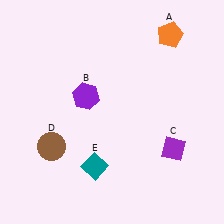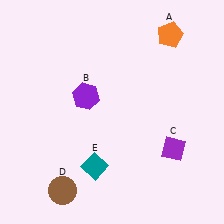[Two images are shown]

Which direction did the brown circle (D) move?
The brown circle (D) moved down.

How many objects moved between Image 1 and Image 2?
1 object moved between the two images.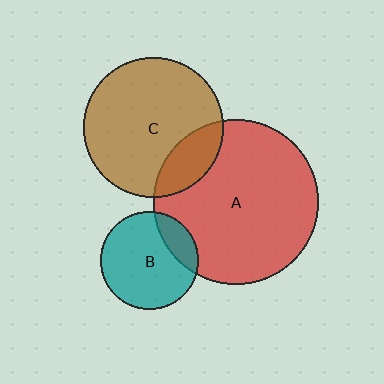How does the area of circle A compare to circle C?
Approximately 1.4 times.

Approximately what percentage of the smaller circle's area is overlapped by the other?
Approximately 20%.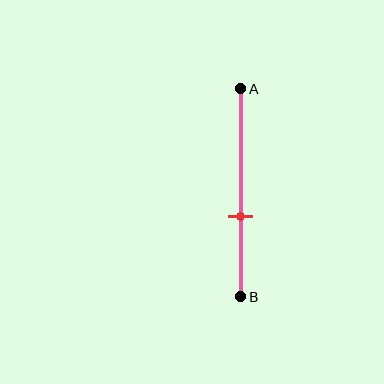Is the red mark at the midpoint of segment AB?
No, the mark is at about 60% from A, not at the 50% midpoint.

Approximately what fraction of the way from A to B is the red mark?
The red mark is approximately 60% of the way from A to B.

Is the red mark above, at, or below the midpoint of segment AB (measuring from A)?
The red mark is below the midpoint of segment AB.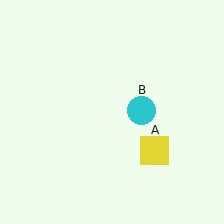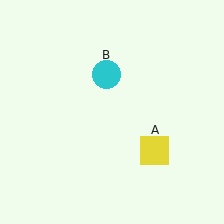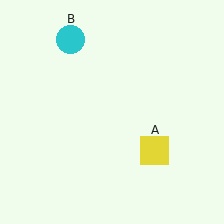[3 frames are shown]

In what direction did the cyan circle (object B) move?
The cyan circle (object B) moved up and to the left.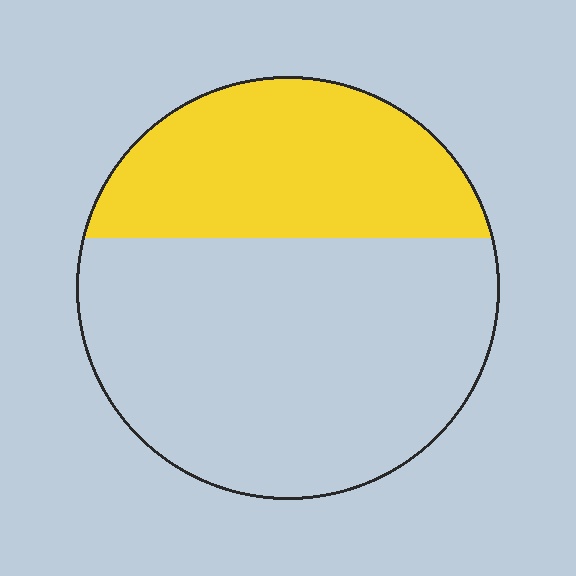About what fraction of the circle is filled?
About one third (1/3).